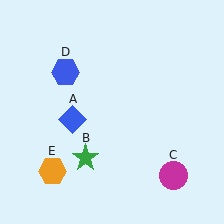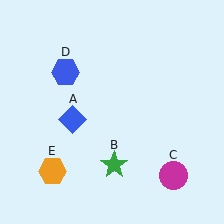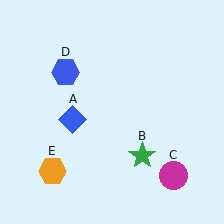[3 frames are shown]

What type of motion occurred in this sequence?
The green star (object B) rotated counterclockwise around the center of the scene.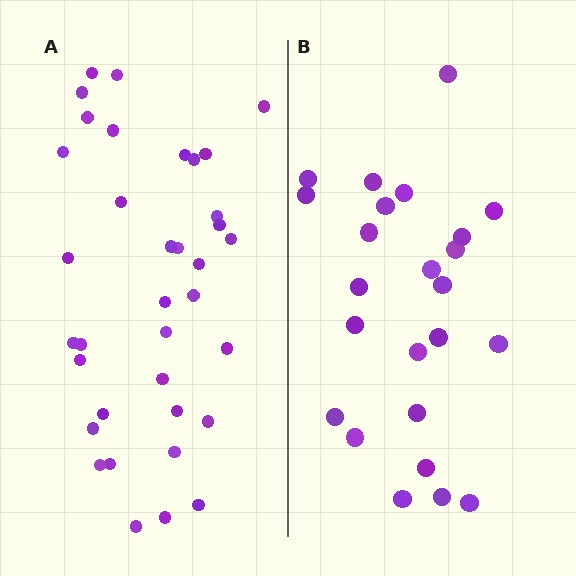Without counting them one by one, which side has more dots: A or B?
Region A (the left region) has more dots.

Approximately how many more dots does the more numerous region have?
Region A has roughly 12 or so more dots than region B.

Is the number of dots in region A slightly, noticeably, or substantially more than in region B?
Region A has substantially more. The ratio is roughly 1.5 to 1.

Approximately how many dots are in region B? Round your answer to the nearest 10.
About 20 dots. (The exact count is 24, which rounds to 20.)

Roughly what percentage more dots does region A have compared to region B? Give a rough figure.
About 50% more.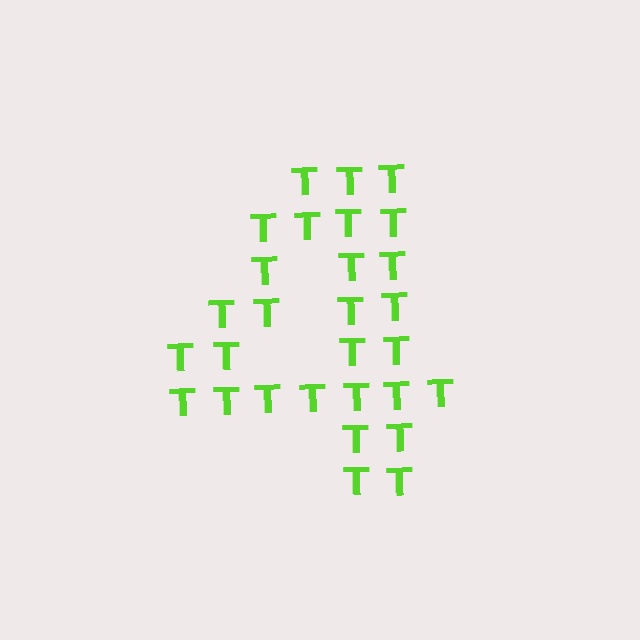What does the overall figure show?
The overall figure shows the digit 4.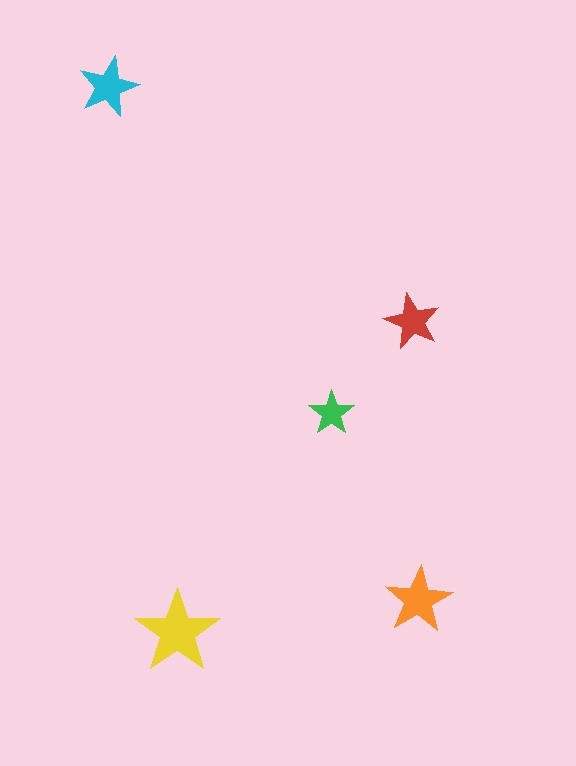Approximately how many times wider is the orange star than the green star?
About 1.5 times wider.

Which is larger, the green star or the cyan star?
The cyan one.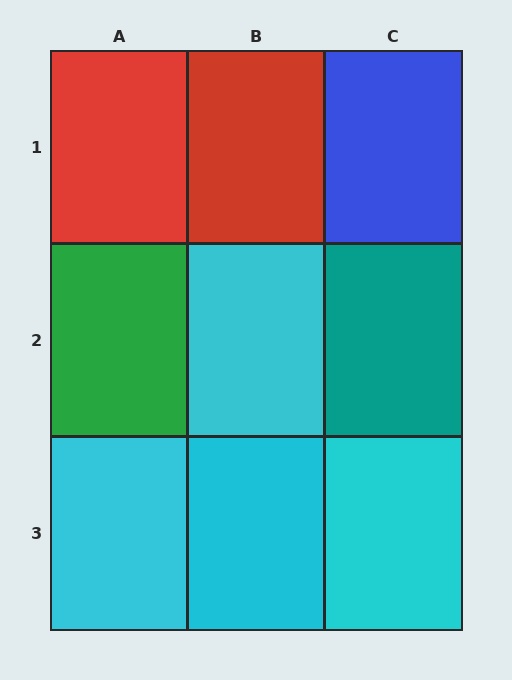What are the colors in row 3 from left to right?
Cyan, cyan, cyan.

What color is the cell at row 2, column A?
Green.